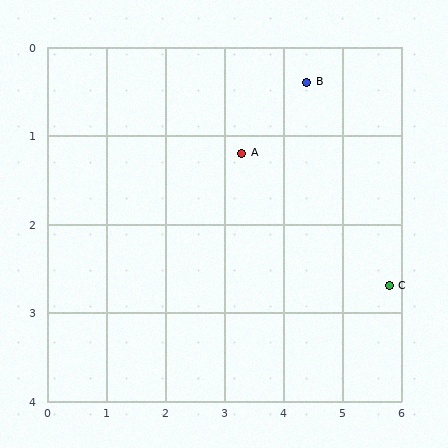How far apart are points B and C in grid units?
Points B and C are about 2.7 grid units apart.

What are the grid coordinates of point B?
Point B is at approximately (4.4, 0.4).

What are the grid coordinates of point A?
Point A is at approximately (3.3, 1.2).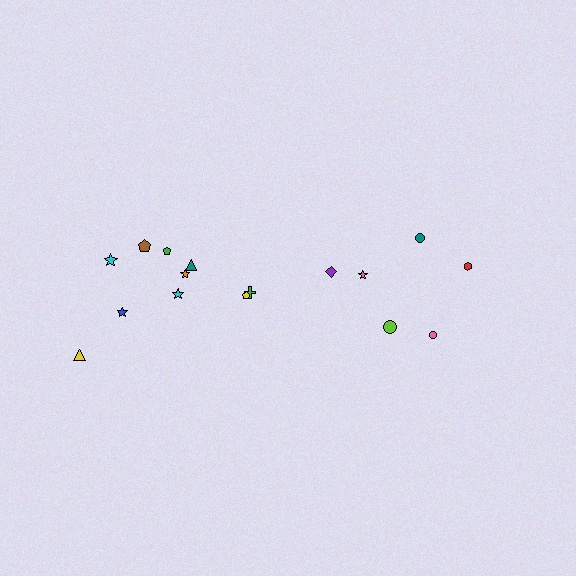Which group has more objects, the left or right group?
The left group.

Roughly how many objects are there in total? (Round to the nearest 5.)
Roughly 15 objects in total.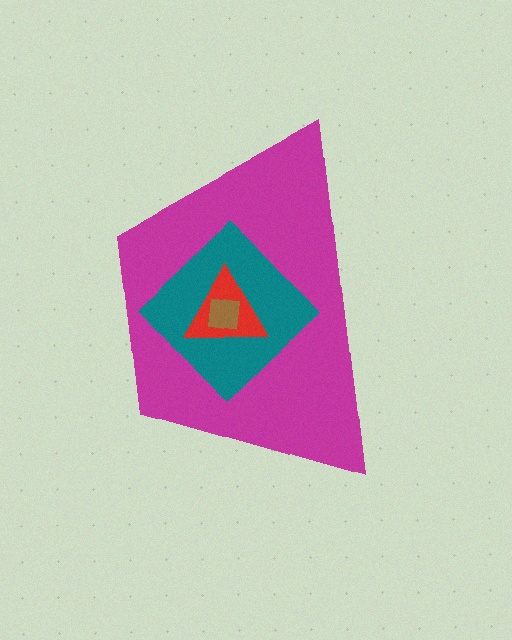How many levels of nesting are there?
4.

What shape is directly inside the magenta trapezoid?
The teal diamond.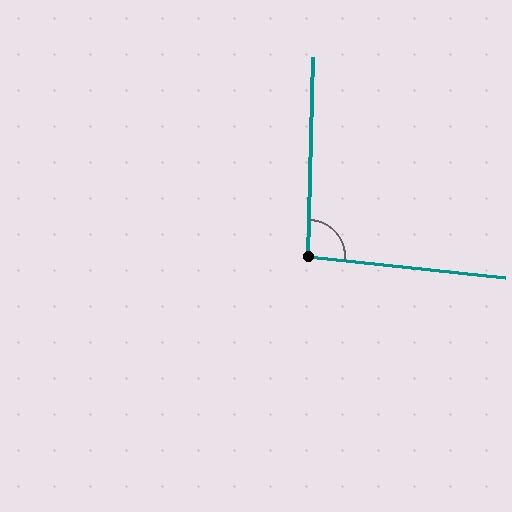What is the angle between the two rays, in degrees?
Approximately 95 degrees.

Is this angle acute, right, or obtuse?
It is approximately a right angle.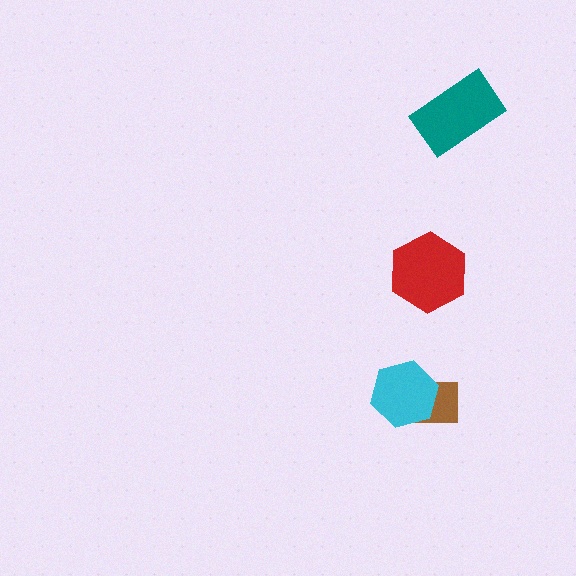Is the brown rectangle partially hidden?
Yes, it is partially covered by another shape.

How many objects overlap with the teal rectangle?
0 objects overlap with the teal rectangle.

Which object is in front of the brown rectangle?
The cyan hexagon is in front of the brown rectangle.